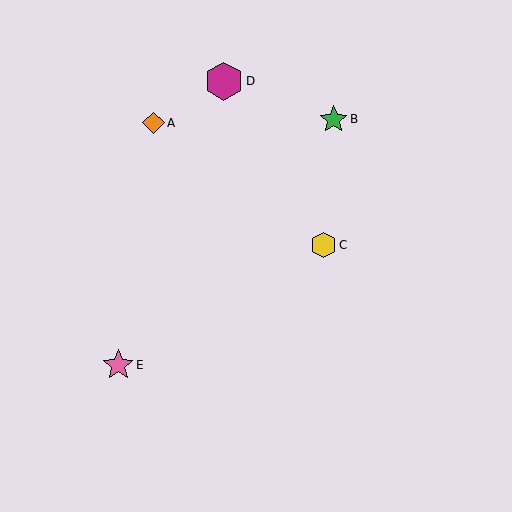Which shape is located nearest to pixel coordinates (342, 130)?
The green star (labeled B) at (334, 119) is nearest to that location.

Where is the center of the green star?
The center of the green star is at (334, 119).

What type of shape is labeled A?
Shape A is an orange diamond.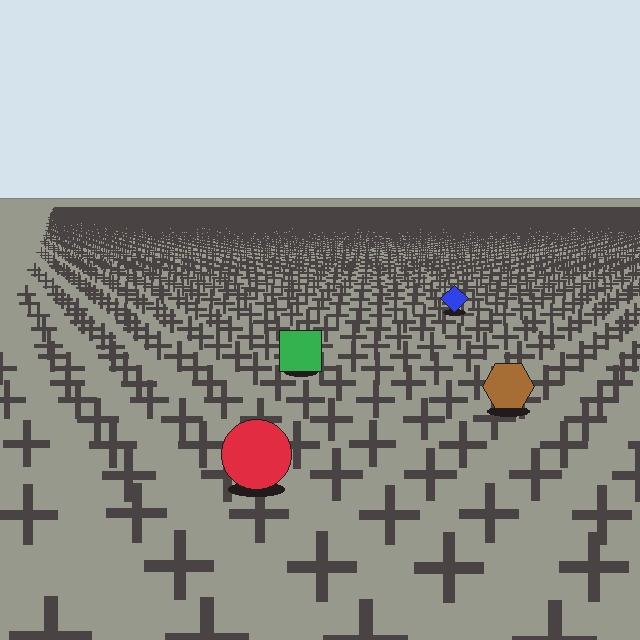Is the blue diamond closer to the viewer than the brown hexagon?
No. The brown hexagon is closer — you can tell from the texture gradient: the ground texture is coarser near it.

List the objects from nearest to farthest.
From nearest to farthest: the red circle, the brown hexagon, the green square, the blue diamond.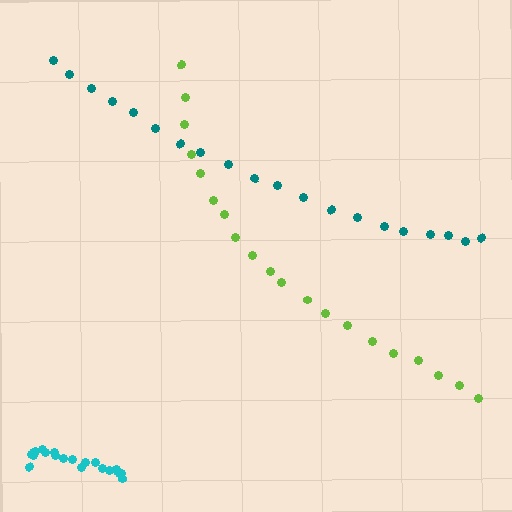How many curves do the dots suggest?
There are 3 distinct paths.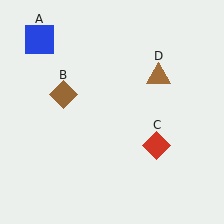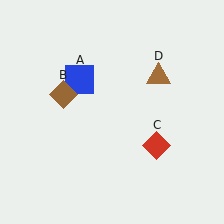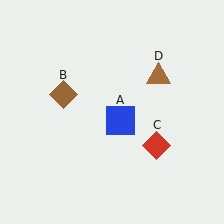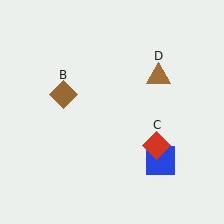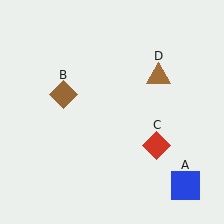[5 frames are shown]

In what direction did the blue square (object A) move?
The blue square (object A) moved down and to the right.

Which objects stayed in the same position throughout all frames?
Brown diamond (object B) and red diamond (object C) and brown triangle (object D) remained stationary.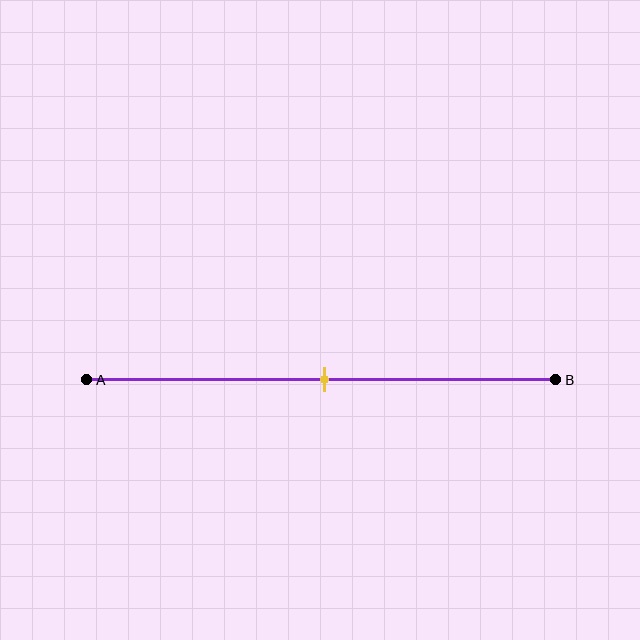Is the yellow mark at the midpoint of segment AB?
Yes, the mark is approximately at the midpoint.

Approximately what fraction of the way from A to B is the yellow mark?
The yellow mark is approximately 50% of the way from A to B.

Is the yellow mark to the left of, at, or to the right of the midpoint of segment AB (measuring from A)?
The yellow mark is approximately at the midpoint of segment AB.